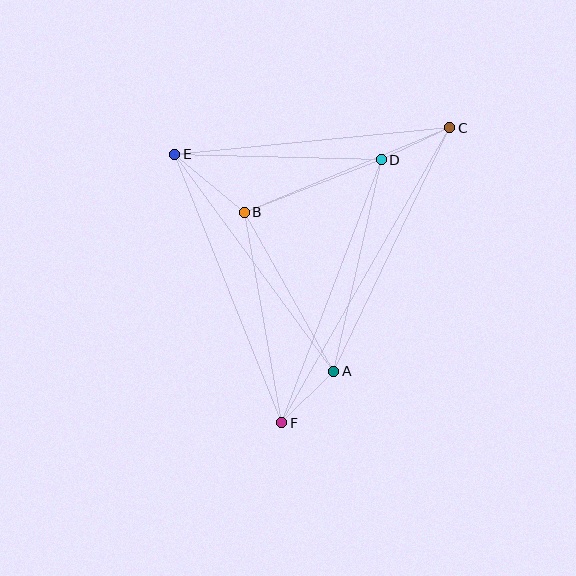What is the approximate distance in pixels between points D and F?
The distance between D and F is approximately 281 pixels.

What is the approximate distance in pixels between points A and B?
The distance between A and B is approximately 183 pixels.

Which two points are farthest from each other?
Points C and F are farthest from each other.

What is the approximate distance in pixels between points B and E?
The distance between B and E is approximately 91 pixels.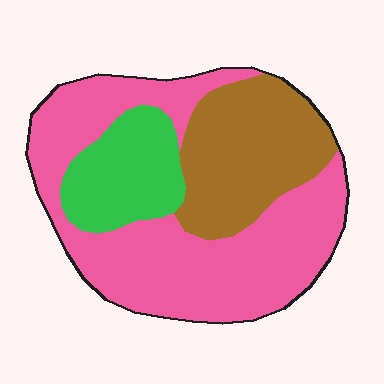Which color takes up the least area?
Green, at roughly 15%.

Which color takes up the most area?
Pink, at roughly 55%.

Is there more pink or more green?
Pink.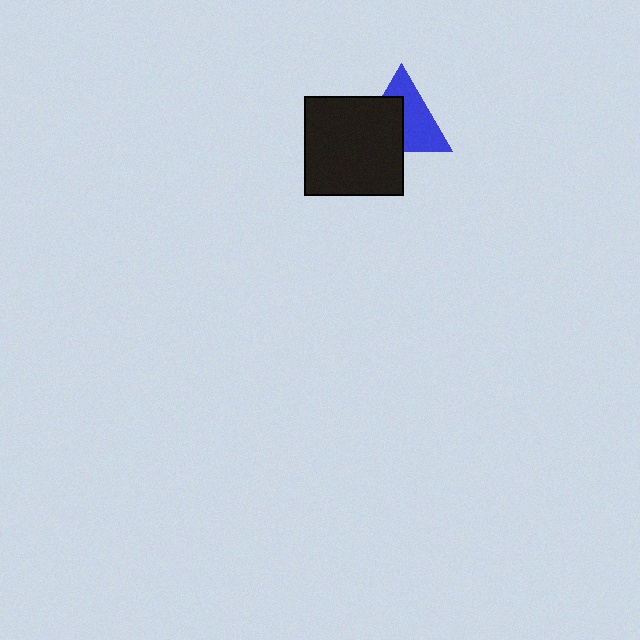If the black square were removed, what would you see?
You would see the complete blue triangle.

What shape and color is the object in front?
The object in front is a black square.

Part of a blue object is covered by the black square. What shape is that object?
It is a triangle.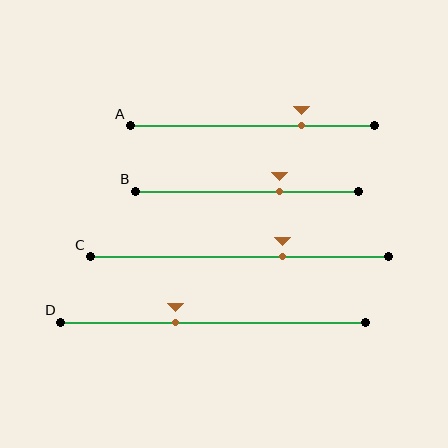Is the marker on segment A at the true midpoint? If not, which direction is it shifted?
No, the marker on segment A is shifted to the right by about 20% of the segment length.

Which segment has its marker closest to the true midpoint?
Segment D has its marker closest to the true midpoint.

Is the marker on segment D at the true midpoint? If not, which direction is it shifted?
No, the marker on segment D is shifted to the left by about 12% of the segment length.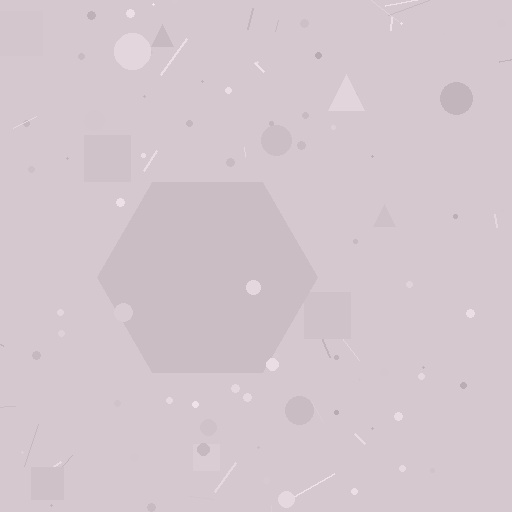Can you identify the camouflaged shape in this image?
The camouflaged shape is a hexagon.